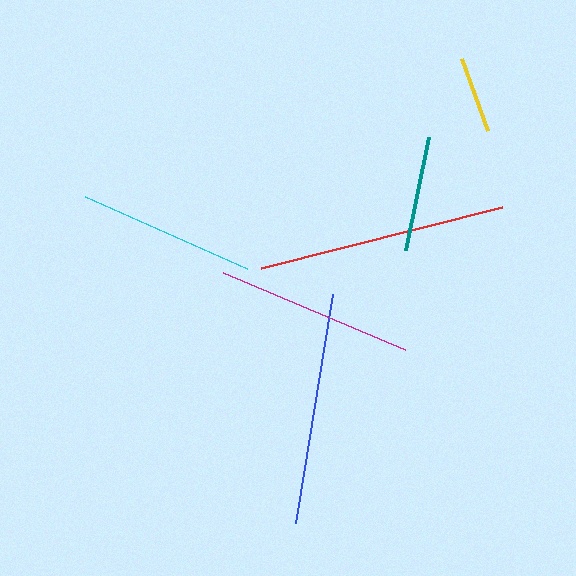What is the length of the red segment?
The red segment is approximately 249 pixels long.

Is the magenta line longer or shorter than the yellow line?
The magenta line is longer than the yellow line.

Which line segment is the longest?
The red line is the longest at approximately 249 pixels.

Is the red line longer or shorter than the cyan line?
The red line is longer than the cyan line.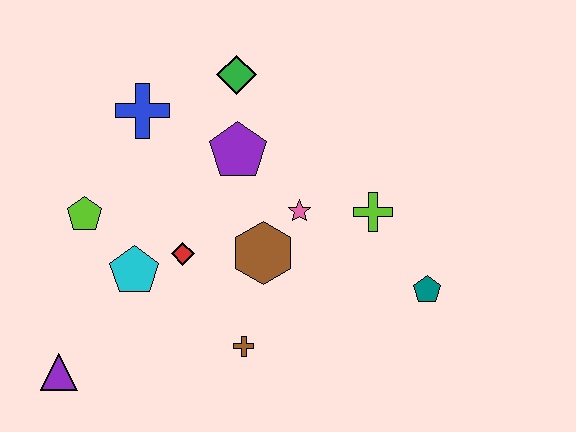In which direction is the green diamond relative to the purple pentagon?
The green diamond is above the purple pentagon.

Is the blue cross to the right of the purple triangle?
Yes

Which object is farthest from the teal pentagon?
The purple triangle is farthest from the teal pentagon.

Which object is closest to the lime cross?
The pink star is closest to the lime cross.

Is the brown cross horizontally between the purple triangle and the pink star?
Yes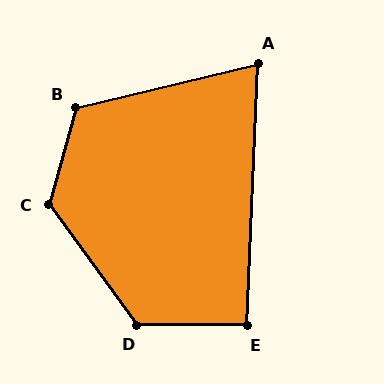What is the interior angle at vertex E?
Approximately 92 degrees (approximately right).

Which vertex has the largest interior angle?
C, at approximately 128 degrees.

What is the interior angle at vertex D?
Approximately 126 degrees (obtuse).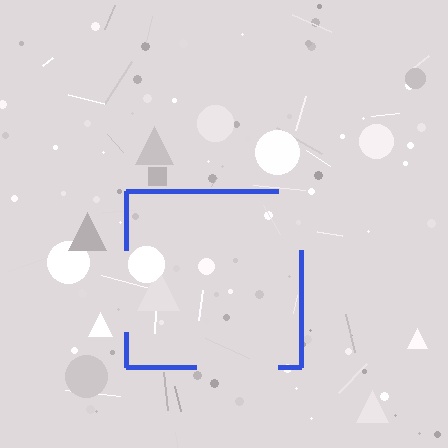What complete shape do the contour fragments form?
The contour fragments form a square.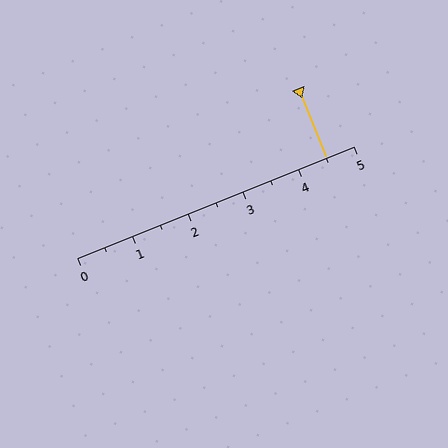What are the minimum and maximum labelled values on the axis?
The axis runs from 0 to 5.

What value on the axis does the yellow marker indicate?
The marker indicates approximately 4.5.